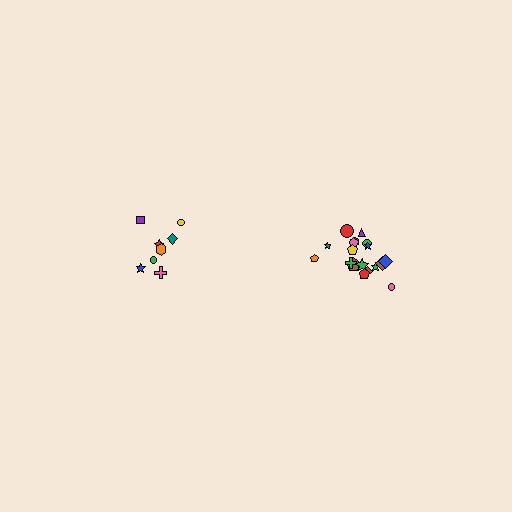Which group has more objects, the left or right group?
The right group.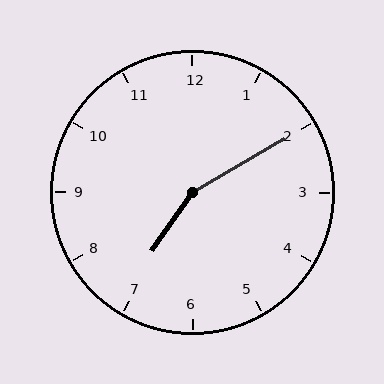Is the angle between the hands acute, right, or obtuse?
It is obtuse.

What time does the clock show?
7:10.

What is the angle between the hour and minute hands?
Approximately 155 degrees.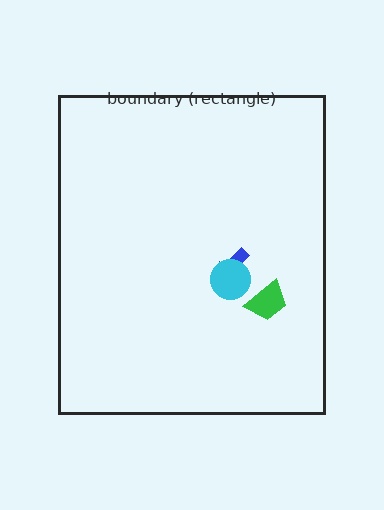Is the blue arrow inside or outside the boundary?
Inside.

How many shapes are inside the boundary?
3 inside, 0 outside.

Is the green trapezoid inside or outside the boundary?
Inside.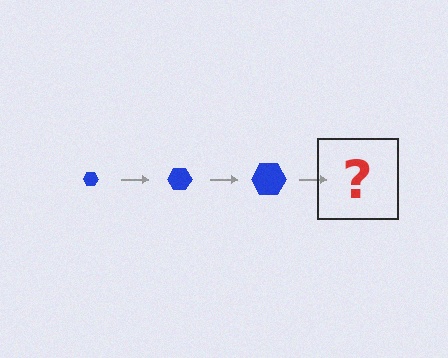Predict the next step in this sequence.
The next step is a blue hexagon, larger than the previous one.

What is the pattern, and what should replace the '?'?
The pattern is that the hexagon gets progressively larger each step. The '?' should be a blue hexagon, larger than the previous one.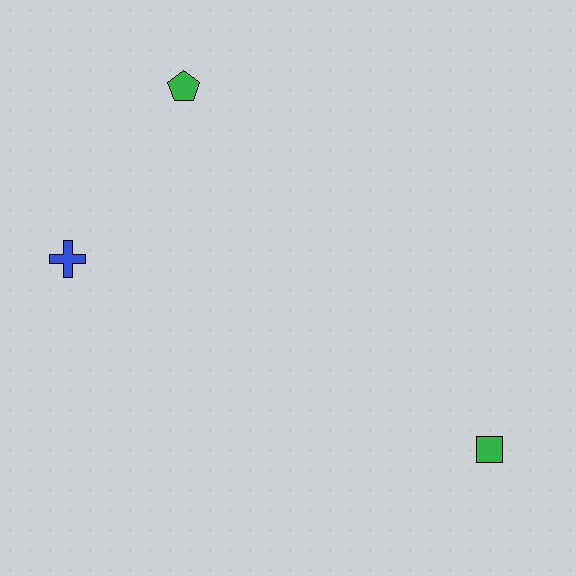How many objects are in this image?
There are 3 objects.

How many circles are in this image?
There are no circles.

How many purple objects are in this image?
There are no purple objects.